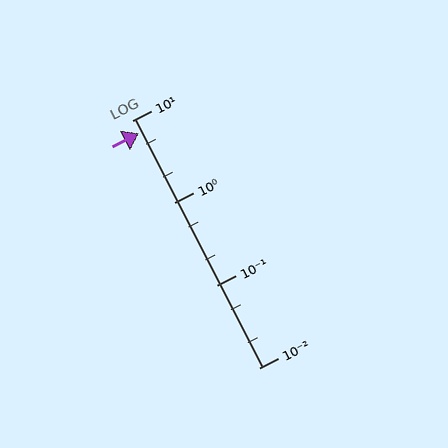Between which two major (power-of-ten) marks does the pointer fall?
The pointer is between 1 and 10.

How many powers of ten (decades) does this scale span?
The scale spans 3 decades, from 0.01 to 10.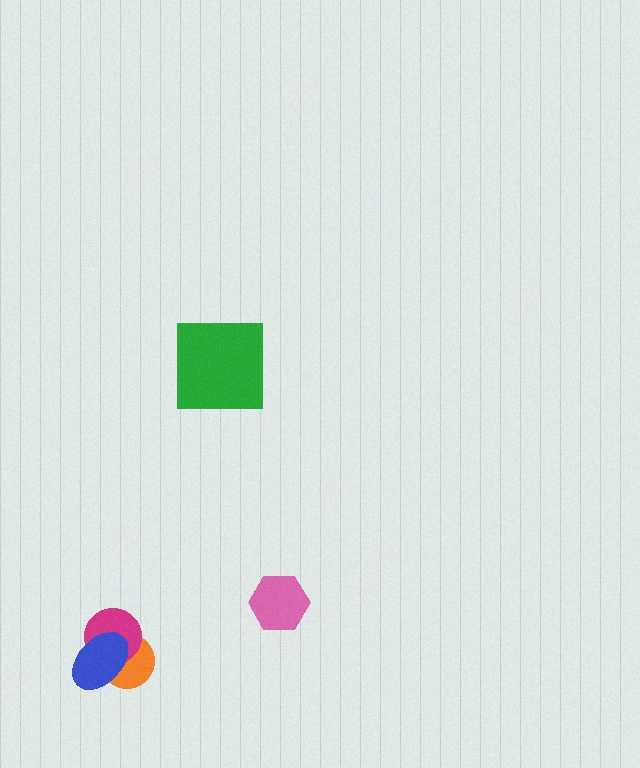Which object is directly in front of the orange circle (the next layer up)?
The magenta circle is directly in front of the orange circle.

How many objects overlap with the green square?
0 objects overlap with the green square.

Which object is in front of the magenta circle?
The blue ellipse is in front of the magenta circle.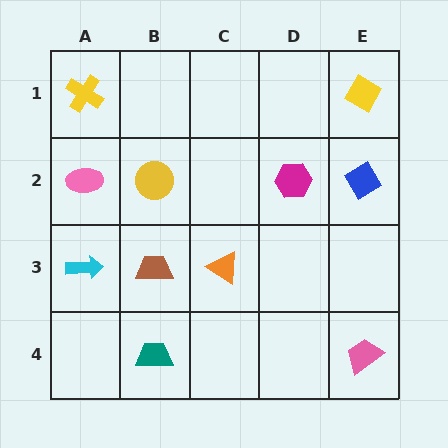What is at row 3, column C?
An orange triangle.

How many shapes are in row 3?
3 shapes.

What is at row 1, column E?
A yellow diamond.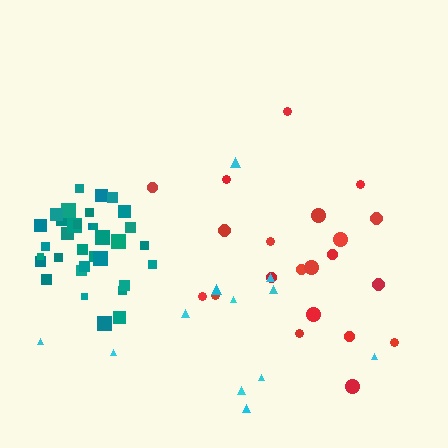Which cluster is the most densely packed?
Teal.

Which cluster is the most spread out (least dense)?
Cyan.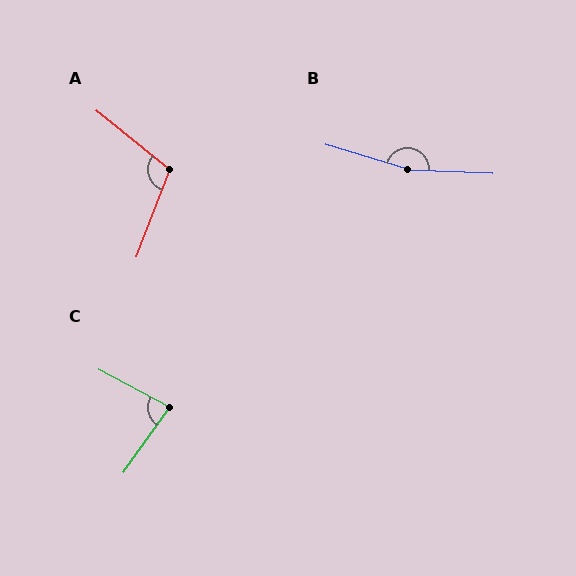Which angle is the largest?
B, at approximately 165 degrees.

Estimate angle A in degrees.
Approximately 108 degrees.